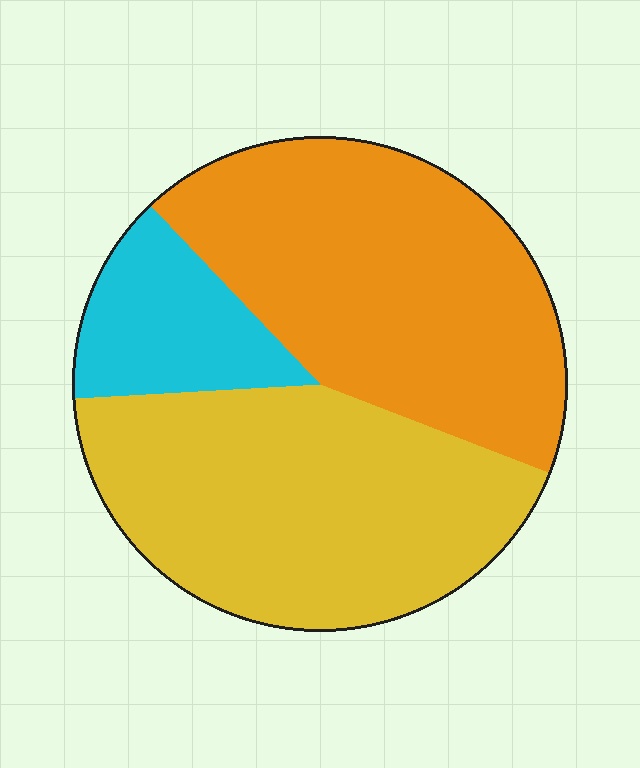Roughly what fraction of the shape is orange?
Orange takes up between a quarter and a half of the shape.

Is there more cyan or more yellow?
Yellow.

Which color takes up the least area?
Cyan, at roughly 15%.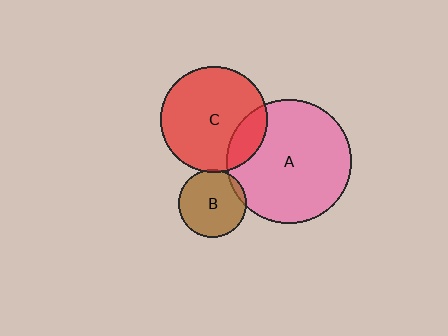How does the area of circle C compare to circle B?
Approximately 2.4 times.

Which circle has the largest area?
Circle A (pink).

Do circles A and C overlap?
Yes.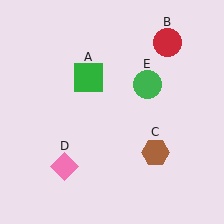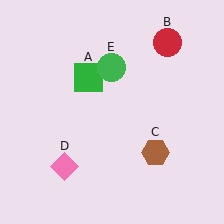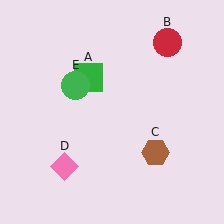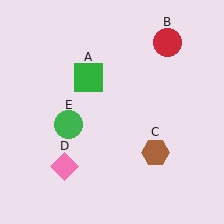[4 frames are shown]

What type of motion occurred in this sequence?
The green circle (object E) rotated counterclockwise around the center of the scene.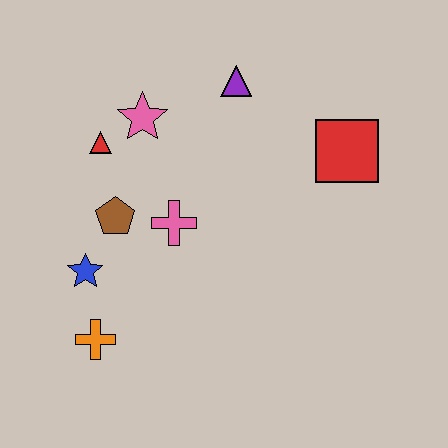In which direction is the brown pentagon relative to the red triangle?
The brown pentagon is below the red triangle.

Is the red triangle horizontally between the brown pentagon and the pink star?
No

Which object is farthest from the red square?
The orange cross is farthest from the red square.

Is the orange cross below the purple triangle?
Yes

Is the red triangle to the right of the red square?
No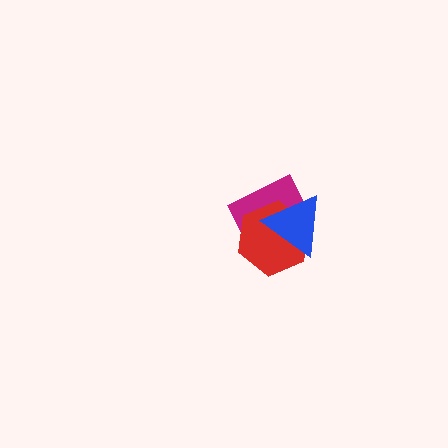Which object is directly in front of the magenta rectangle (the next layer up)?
The red hexagon is directly in front of the magenta rectangle.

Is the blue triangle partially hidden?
No, no other shape covers it.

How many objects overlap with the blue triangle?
2 objects overlap with the blue triangle.